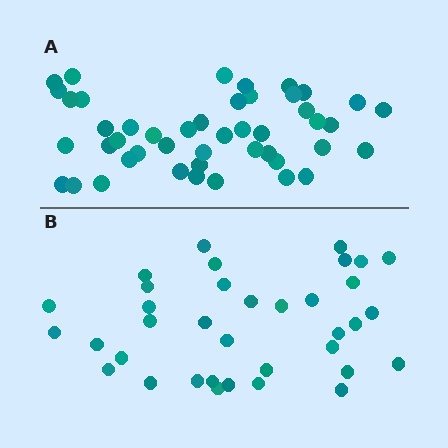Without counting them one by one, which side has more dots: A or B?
Region A (the top region) has more dots.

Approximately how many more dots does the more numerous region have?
Region A has roughly 10 or so more dots than region B.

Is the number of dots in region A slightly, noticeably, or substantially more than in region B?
Region A has noticeably more, but not dramatically so. The ratio is roughly 1.3 to 1.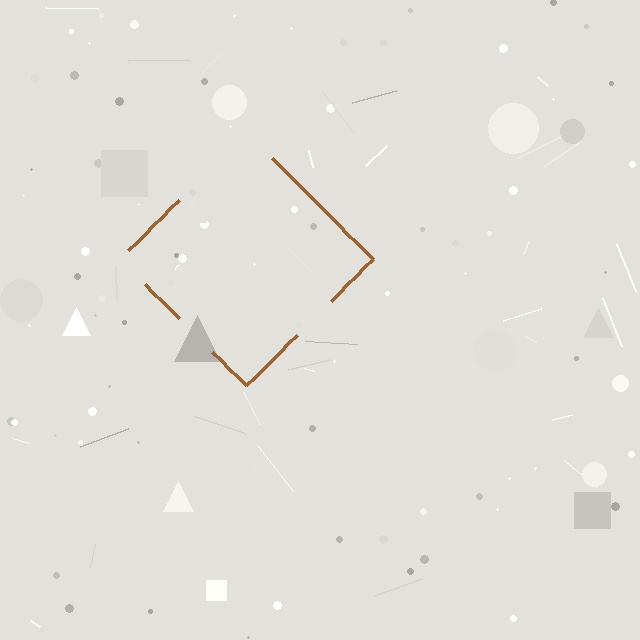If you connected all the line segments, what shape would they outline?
They would outline a diamond.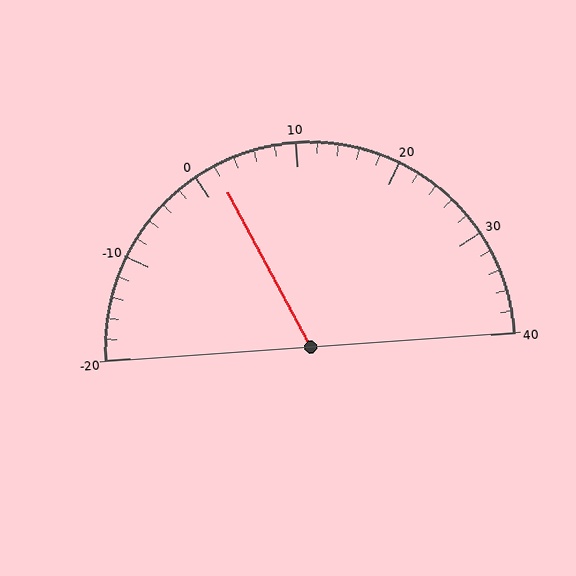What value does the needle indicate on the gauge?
The needle indicates approximately 2.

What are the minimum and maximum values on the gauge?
The gauge ranges from -20 to 40.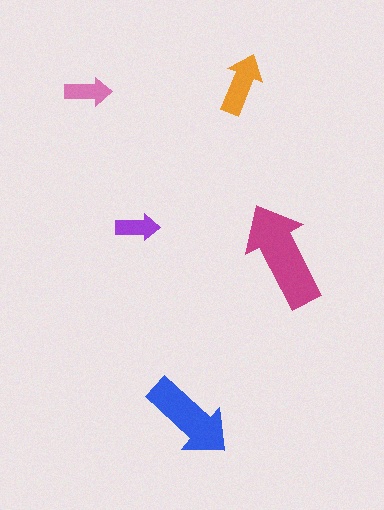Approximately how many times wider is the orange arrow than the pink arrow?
About 1.5 times wider.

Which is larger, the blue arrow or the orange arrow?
The blue one.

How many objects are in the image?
There are 5 objects in the image.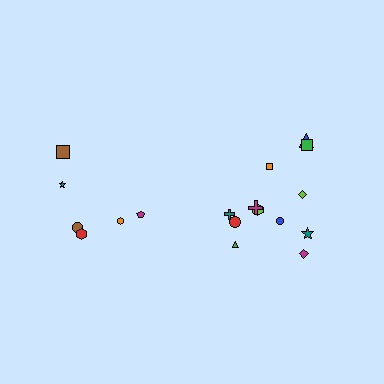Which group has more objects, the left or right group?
The right group.